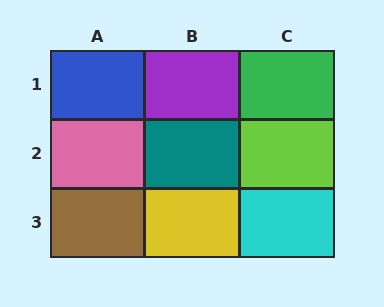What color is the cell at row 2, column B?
Teal.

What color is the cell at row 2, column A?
Pink.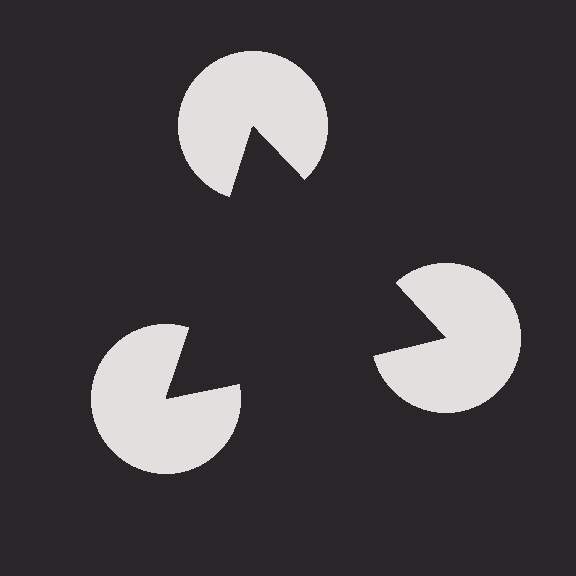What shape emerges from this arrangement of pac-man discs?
An illusory triangle — its edges are inferred from the aligned wedge cuts in the pac-man discs, not physically drawn.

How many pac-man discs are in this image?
There are 3 — one at each vertex of the illusory triangle.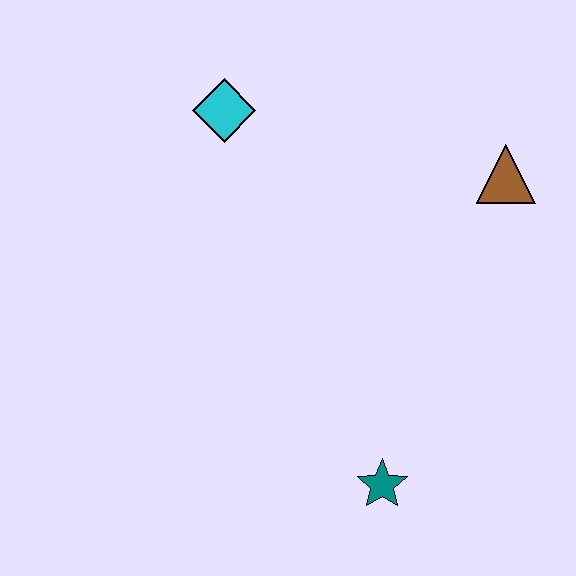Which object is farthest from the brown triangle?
The teal star is farthest from the brown triangle.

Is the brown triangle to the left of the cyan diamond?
No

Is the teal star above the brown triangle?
No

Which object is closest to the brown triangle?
The cyan diamond is closest to the brown triangle.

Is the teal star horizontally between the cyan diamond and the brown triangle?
Yes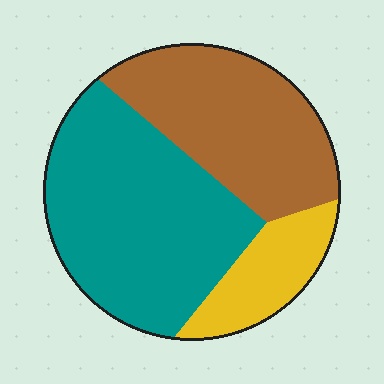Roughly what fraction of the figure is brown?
Brown takes up between a quarter and a half of the figure.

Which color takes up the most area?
Teal, at roughly 50%.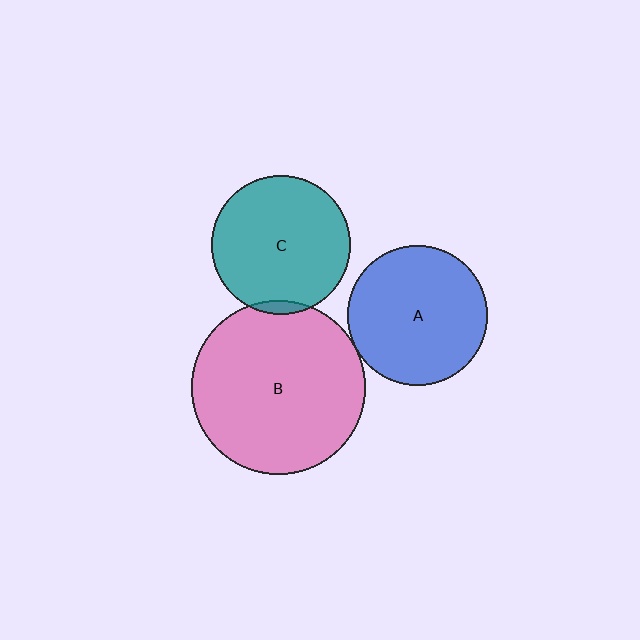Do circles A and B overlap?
Yes.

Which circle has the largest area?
Circle B (pink).